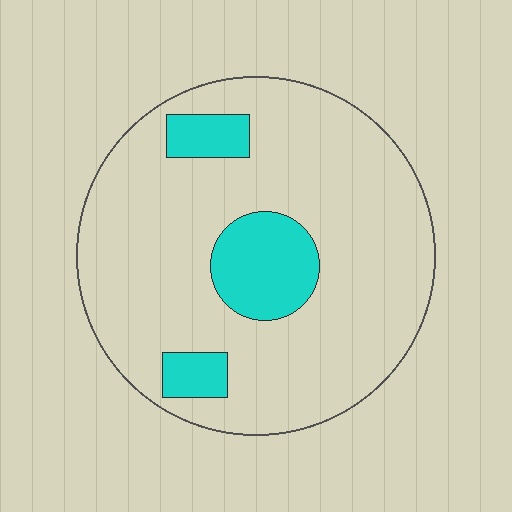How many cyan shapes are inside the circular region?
3.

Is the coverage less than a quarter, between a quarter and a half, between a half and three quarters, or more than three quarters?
Less than a quarter.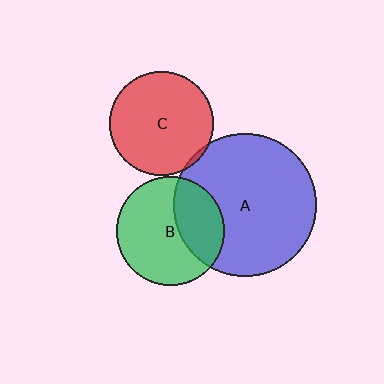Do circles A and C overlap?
Yes.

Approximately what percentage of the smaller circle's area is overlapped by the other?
Approximately 5%.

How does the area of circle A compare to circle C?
Approximately 1.9 times.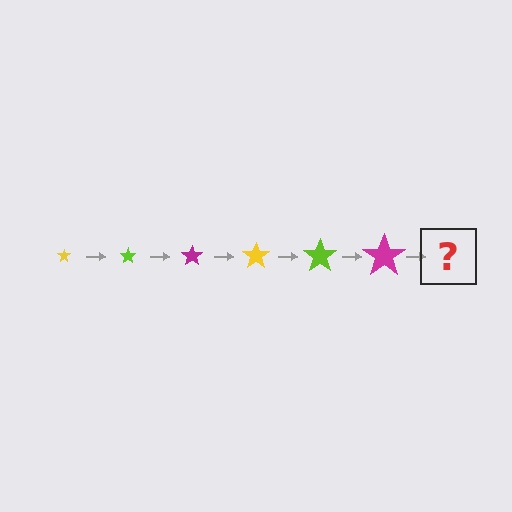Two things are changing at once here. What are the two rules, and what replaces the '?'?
The two rules are that the star grows larger each step and the color cycles through yellow, lime, and magenta. The '?' should be a yellow star, larger than the previous one.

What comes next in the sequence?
The next element should be a yellow star, larger than the previous one.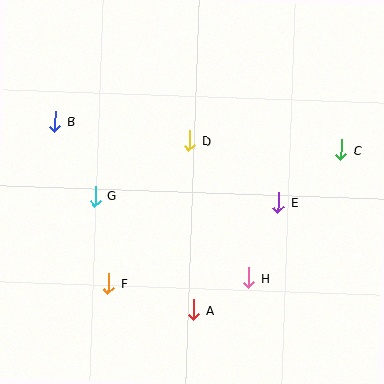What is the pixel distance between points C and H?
The distance between C and H is 157 pixels.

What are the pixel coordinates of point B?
Point B is at (55, 122).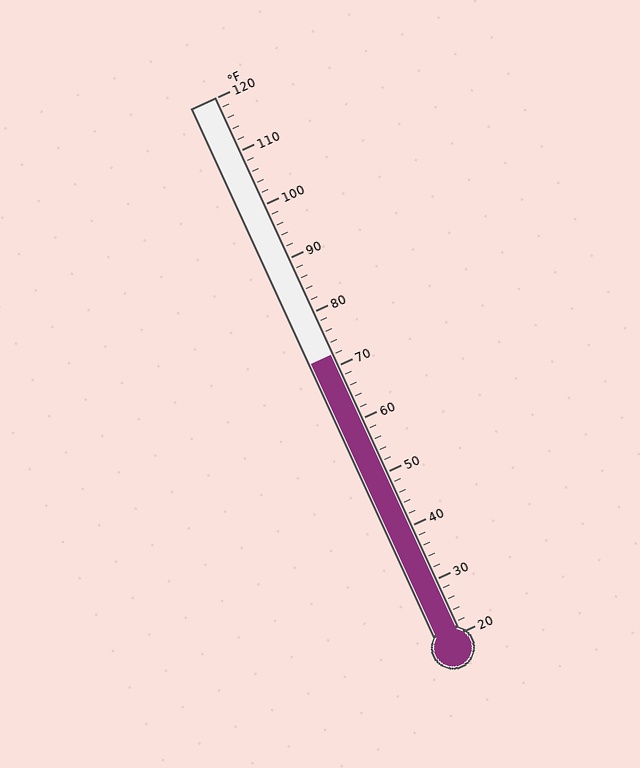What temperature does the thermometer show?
The thermometer shows approximately 72°F.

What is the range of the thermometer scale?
The thermometer scale ranges from 20°F to 120°F.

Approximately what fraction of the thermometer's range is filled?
The thermometer is filled to approximately 50% of its range.